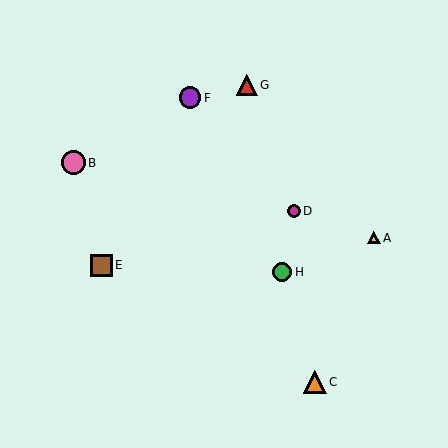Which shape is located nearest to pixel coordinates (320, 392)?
The orange triangle (labeled C) at (315, 382) is nearest to that location.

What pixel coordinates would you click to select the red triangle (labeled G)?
Click at (247, 85) to select the red triangle G.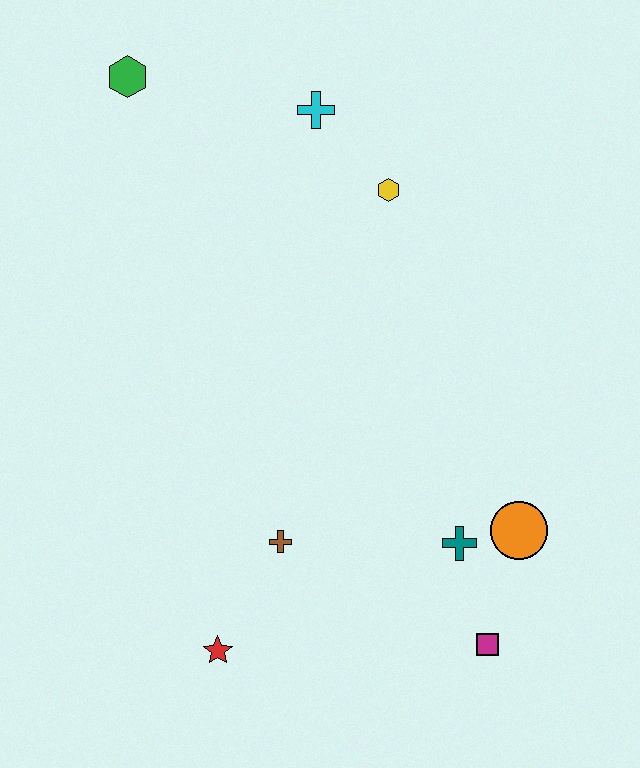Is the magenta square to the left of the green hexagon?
No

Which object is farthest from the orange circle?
The green hexagon is farthest from the orange circle.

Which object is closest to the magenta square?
The teal cross is closest to the magenta square.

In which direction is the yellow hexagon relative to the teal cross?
The yellow hexagon is above the teal cross.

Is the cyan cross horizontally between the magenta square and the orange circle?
No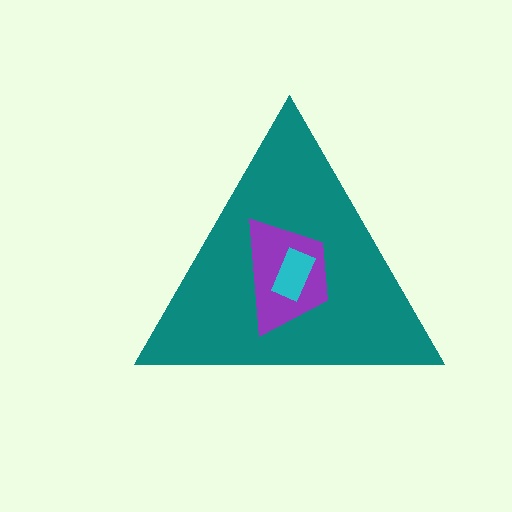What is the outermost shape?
The teal triangle.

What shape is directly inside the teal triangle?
The purple trapezoid.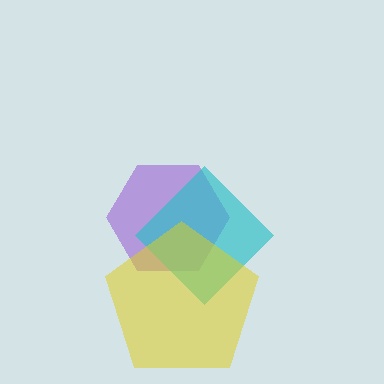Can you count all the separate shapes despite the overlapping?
Yes, there are 3 separate shapes.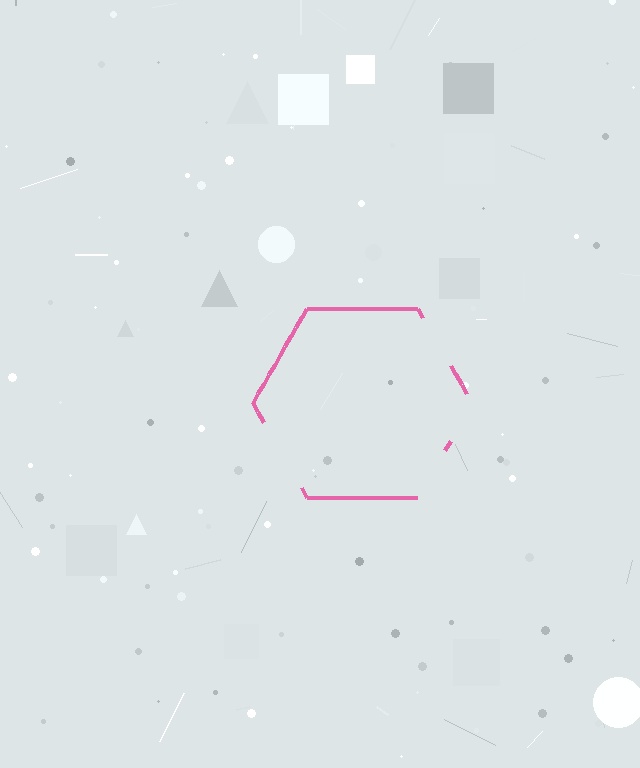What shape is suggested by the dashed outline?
The dashed outline suggests a hexagon.